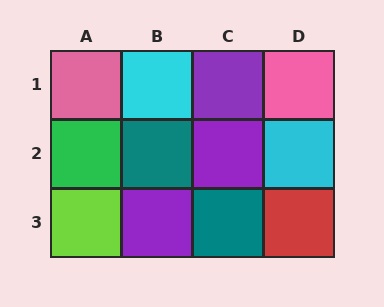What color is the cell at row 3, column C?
Teal.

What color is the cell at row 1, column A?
Pink.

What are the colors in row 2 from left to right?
Green, teal, purple, cyan.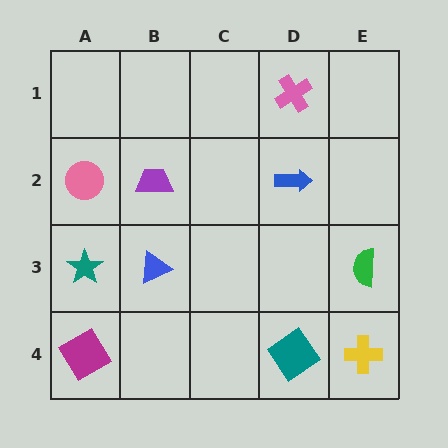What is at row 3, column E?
A green semicircle.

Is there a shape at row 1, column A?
No, that cell is empty.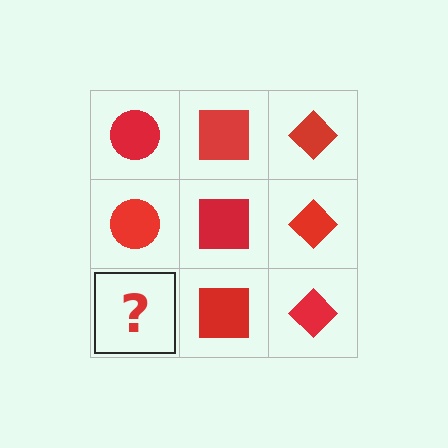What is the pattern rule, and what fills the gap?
The rule is that each column has a consistent shape. The gap should be filled with a red circle.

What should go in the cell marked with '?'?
The missing cell should contain a red circle.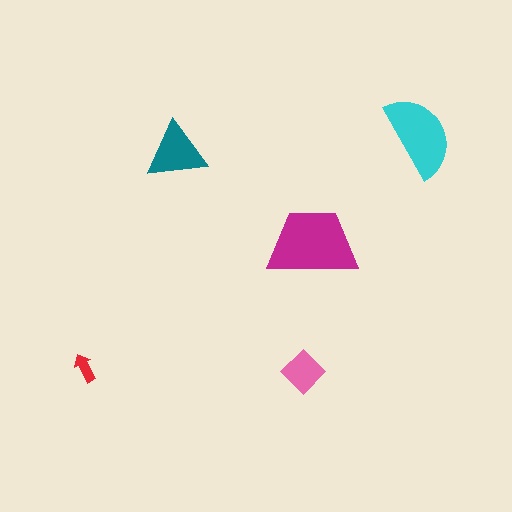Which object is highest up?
The cyan semicircle is topmost.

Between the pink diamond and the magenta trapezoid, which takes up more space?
The magenta trapezoid.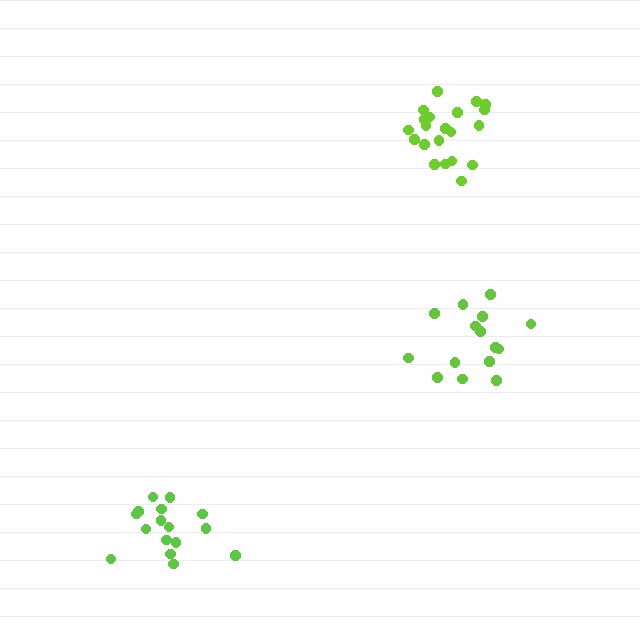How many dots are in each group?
Group 1: 21 dots, Group 2: 16 dots, Group 3: 15 dots (52 total).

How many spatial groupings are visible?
There are 3 spatial groupings.